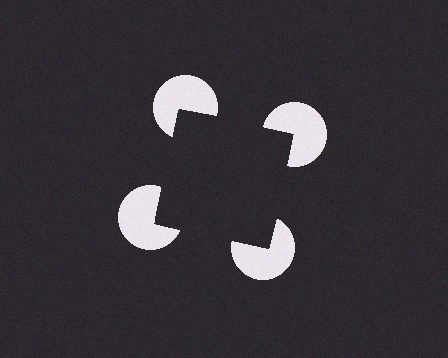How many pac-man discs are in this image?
There are 4 — one at each vertex of the illusory square.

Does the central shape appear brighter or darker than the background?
It typically appears slightly darker than the background, even though no actual brightness change is drawn.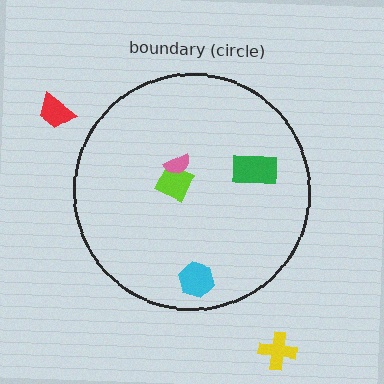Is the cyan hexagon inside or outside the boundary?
Inside.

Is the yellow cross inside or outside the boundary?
Outside.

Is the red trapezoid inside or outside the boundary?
Outside.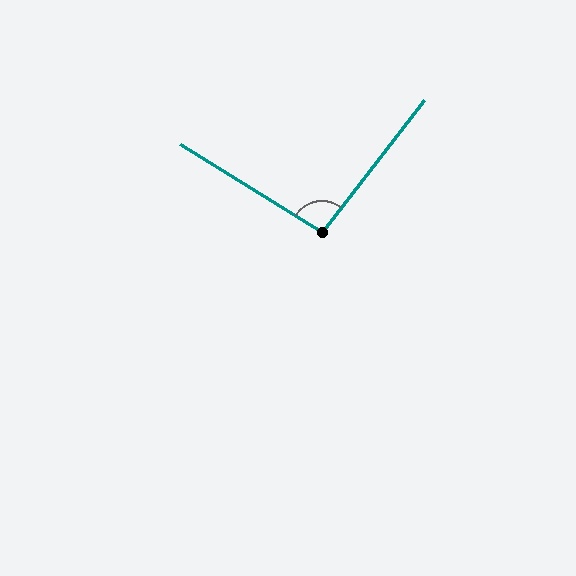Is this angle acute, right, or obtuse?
It is obtuse.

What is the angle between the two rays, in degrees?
Approximately 96 degrees.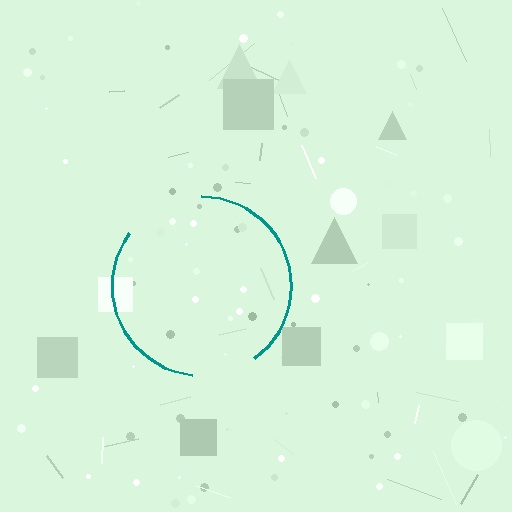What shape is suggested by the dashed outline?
The dashed outline suggests a circle.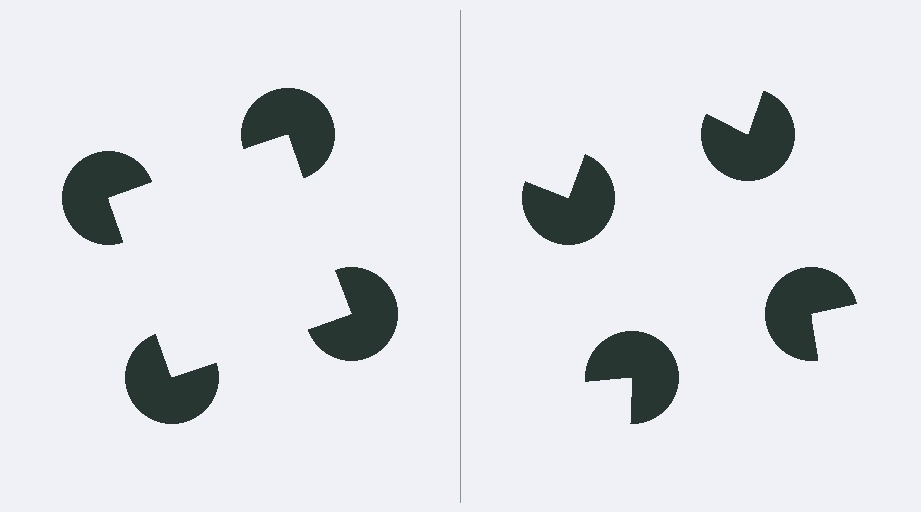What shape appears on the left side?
An illusory square.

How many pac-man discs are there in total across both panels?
8 — 4 on each side.